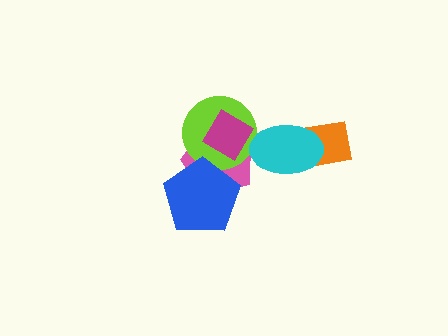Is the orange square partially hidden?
Yes, it is partially covered by another shape.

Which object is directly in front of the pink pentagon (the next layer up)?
The lime circle is directly in front of the pink pentagon.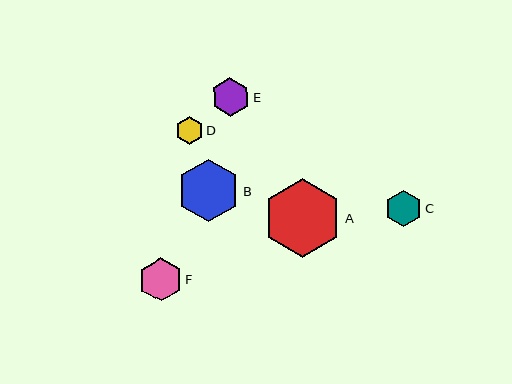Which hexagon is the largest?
Hexagon A is the largest with a size of approximately 79 pixels.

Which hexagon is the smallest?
Hexagon D is the smallest with a size of approximately 28 pixels.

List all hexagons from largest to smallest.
From largest to smallest: A, B, F, E, C, D.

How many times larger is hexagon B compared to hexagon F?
Hexagon B is approximately 1.4 times the size of hexagon F.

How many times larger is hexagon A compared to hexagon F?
Hexagon A is approximately 1.8 times the size of hexagon F.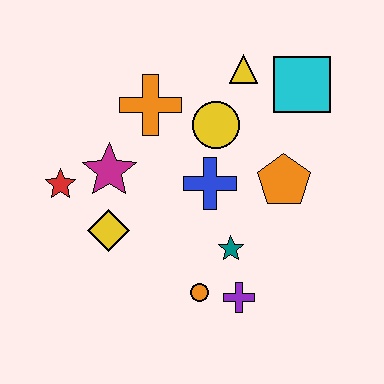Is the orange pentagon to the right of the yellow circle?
Yes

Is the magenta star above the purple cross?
Yes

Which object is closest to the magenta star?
The red star is closest to the magenta star.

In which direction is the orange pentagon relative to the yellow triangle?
The orange pentagon is below the yellow triangle.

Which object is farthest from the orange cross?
The purple cross is farthest from the orange cross.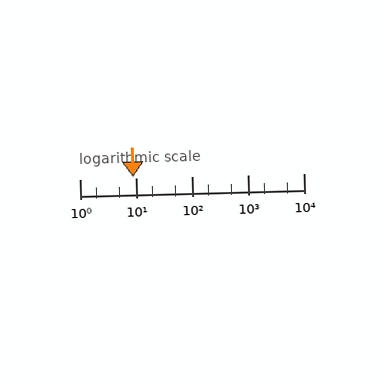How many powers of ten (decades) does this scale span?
The scale spans 4 decades, from 1 to 10000.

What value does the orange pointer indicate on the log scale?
The pointer indicates approximately 8.9.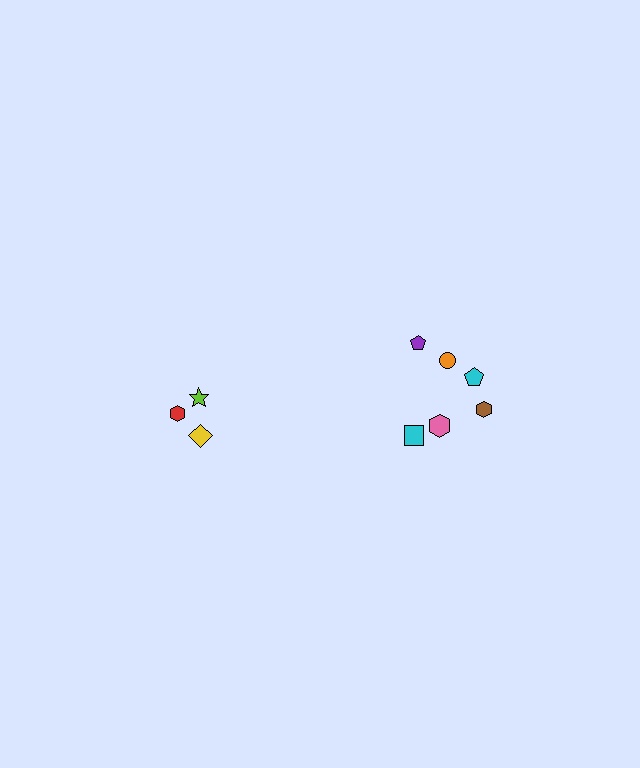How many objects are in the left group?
There are 3 objects.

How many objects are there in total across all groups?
There are 9 objects.